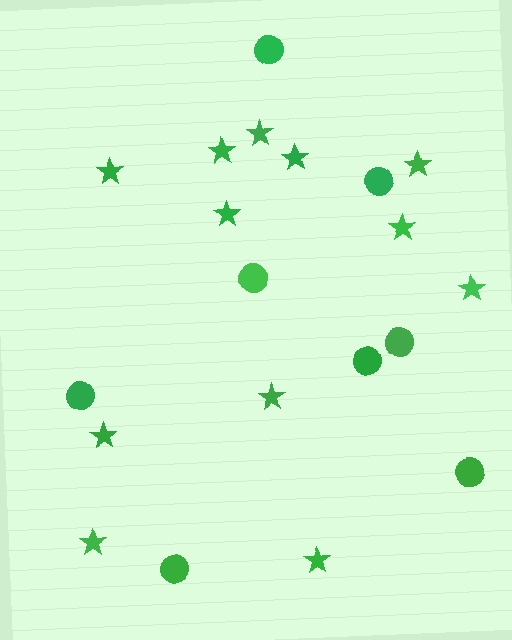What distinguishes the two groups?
There are 2 groups: one group of circles (8) and one group of stars (12).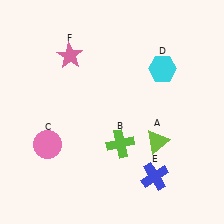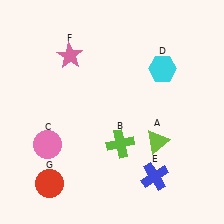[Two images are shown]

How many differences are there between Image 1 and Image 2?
There is 1 difference between the two images.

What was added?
A red circle (G) was added in Image 2.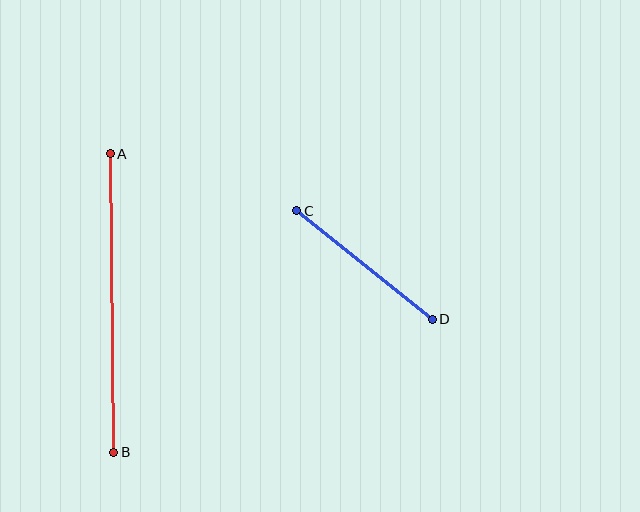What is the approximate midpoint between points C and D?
The midpoint is at approximately (364, 265) pixels.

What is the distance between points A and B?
The distance is approximately 298 pixels.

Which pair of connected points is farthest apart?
Points A and B are farthest apart.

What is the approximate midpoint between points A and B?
The midpoint is at approximately (112, 303) pixels.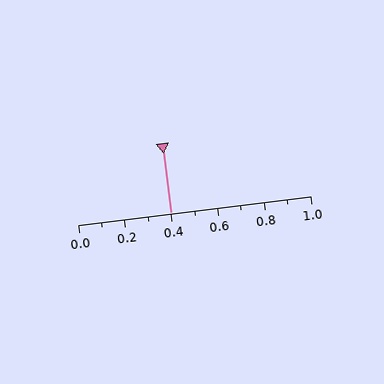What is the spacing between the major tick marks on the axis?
The major ticks are spaced 0.2 apart.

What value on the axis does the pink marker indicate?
The marker indicates approximately 0.4.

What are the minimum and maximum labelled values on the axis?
The axis runs from 0.0 to 1.0.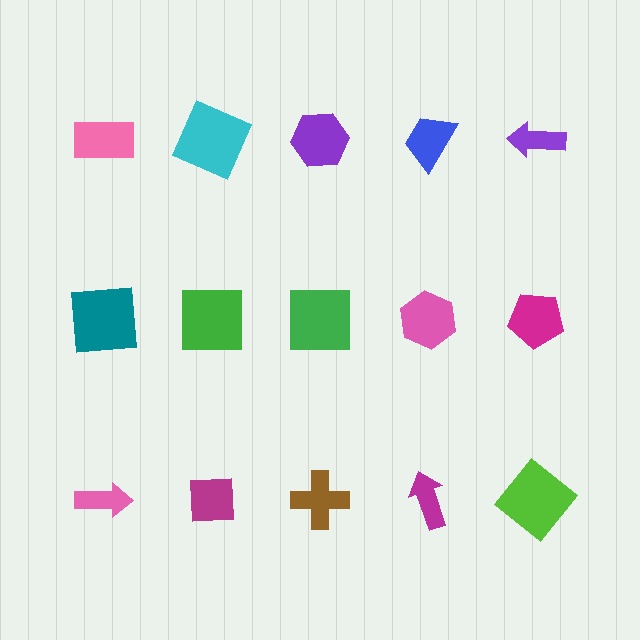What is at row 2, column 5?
A magenta pentagon.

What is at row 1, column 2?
A cyan square.